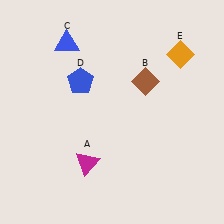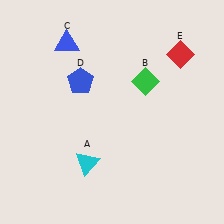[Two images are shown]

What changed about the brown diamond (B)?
In Image 1, B is brown. In Image 2, it changed to green.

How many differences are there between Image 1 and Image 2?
There are 3 differences between the two images.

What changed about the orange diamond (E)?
In Image 1, E is orange. In Image 2, it changed to red.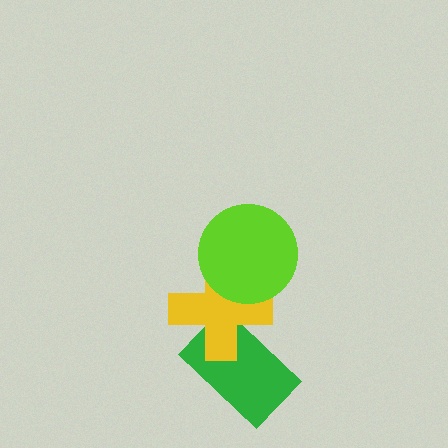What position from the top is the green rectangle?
The green rectangle is 3rd from the top.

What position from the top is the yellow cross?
The yellow cross is 2nd from the top.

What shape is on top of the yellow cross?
The lime circle is on top of the yellow cross.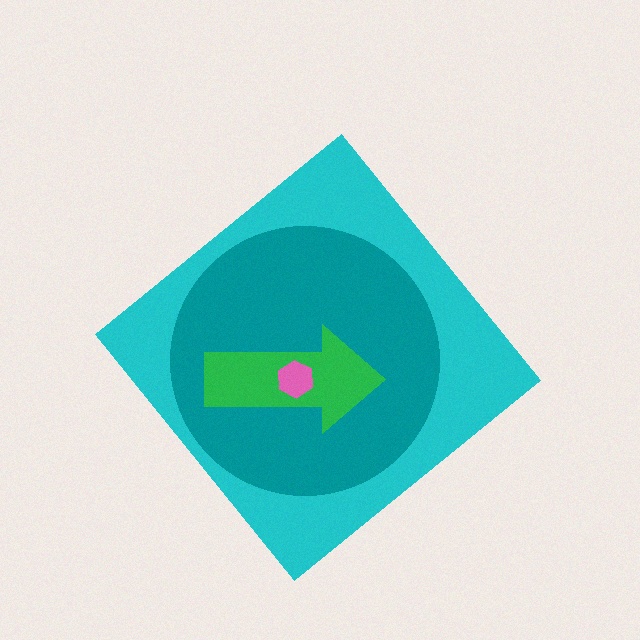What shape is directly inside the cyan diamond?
The teal circle.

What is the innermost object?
The pink hexagon.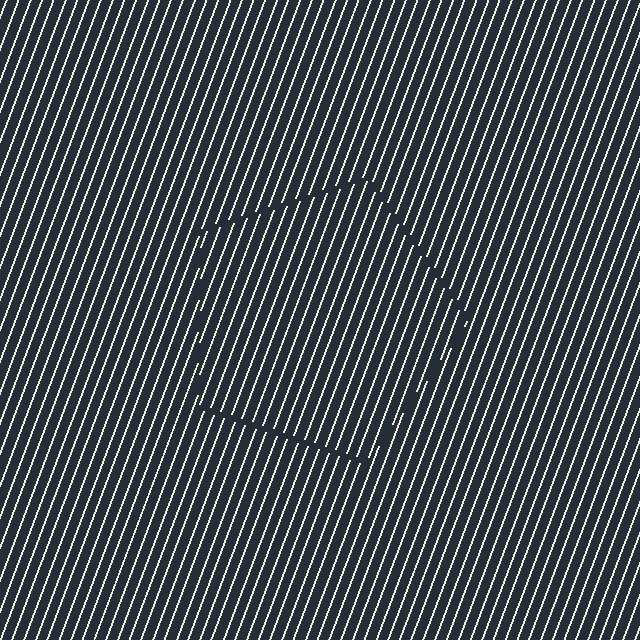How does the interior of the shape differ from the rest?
The interior of the shape contains the same grating, shifted by half a period — the contour is defined by the phase discontinuity where line-ends from the inner and outer gratings abut.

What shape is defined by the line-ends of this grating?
An illusory pentagon. The interior of the shape contains the same grating, shifted by half a period — the contour is defined by the phase discontinuity where line-ends from the inner and outer gratings abut.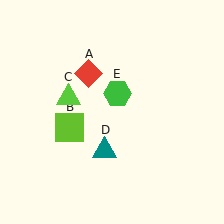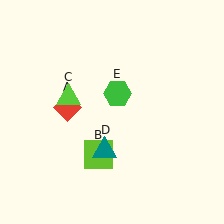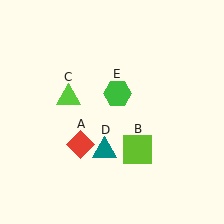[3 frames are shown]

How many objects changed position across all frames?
2 objects changed position: red diamond (object A), lime square (object B).